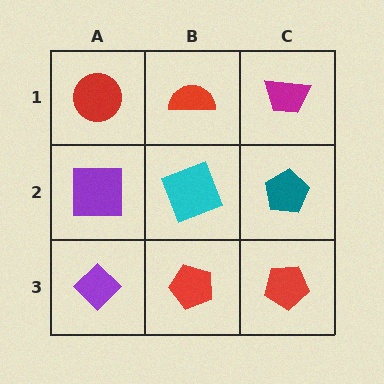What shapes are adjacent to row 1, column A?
A purple square (row 2, column A), a red semicircle (row 1, column B).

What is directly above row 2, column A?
A red circle.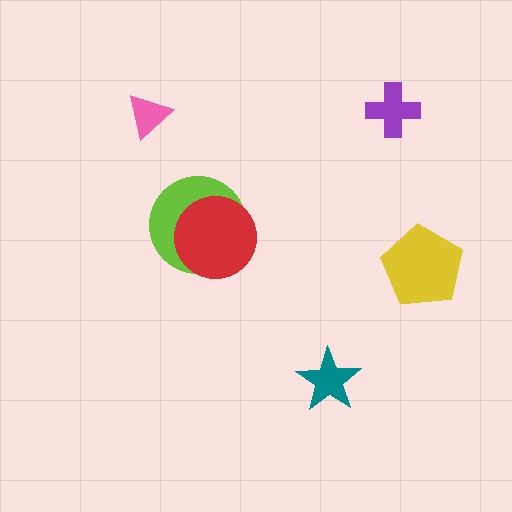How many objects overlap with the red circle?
1 object overlaps with the red circle.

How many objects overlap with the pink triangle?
0 objects overlap with the pink triangle.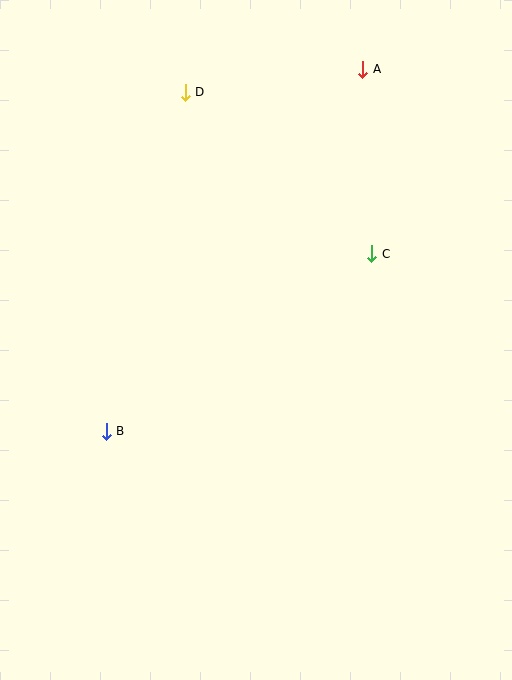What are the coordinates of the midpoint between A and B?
The midpoint between A and B is at (234, 250).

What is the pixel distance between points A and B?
The distance between A and B is 444 pixels.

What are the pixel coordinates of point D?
Point D is at (185, 92).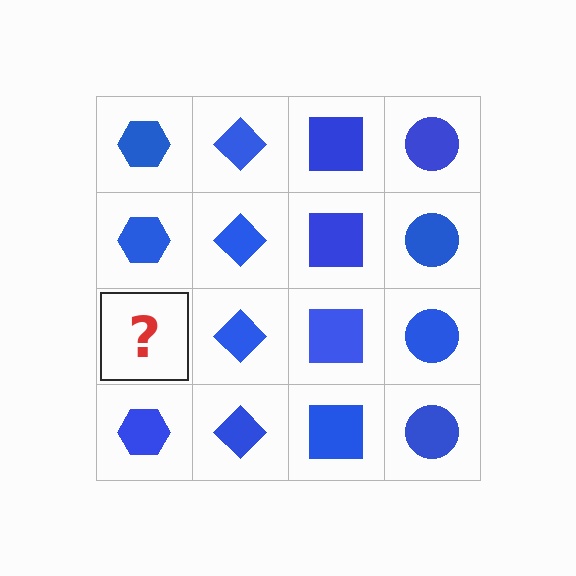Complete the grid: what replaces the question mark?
The question mark should be replaced with a blue hexagon.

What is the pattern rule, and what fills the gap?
The rule is that each column has a consistent shape. The gap should be filled with a blue hexagon.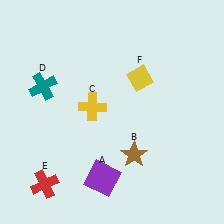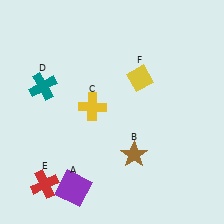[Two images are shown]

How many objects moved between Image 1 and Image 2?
1 object moved between the two images.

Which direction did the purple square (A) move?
The purple square (A) moved left.